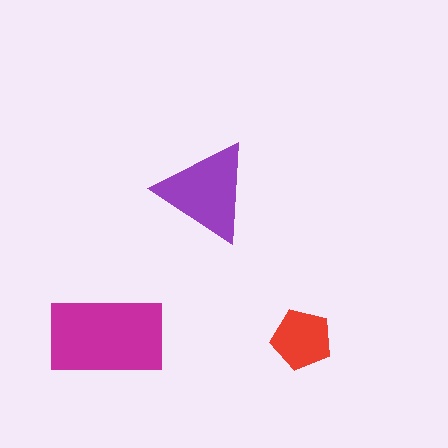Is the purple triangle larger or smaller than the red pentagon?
Larger.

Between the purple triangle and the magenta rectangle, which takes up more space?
The magenta rectangle.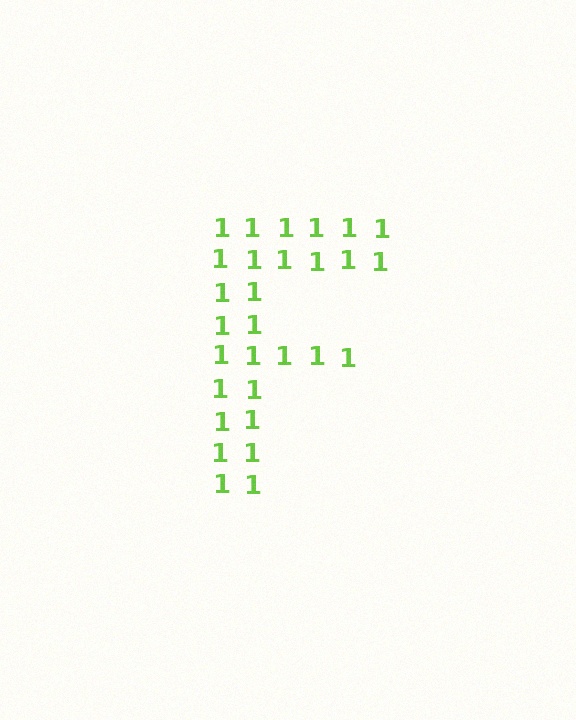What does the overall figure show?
The overall figure shows the letter F.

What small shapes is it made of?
It is made of small digit 1's.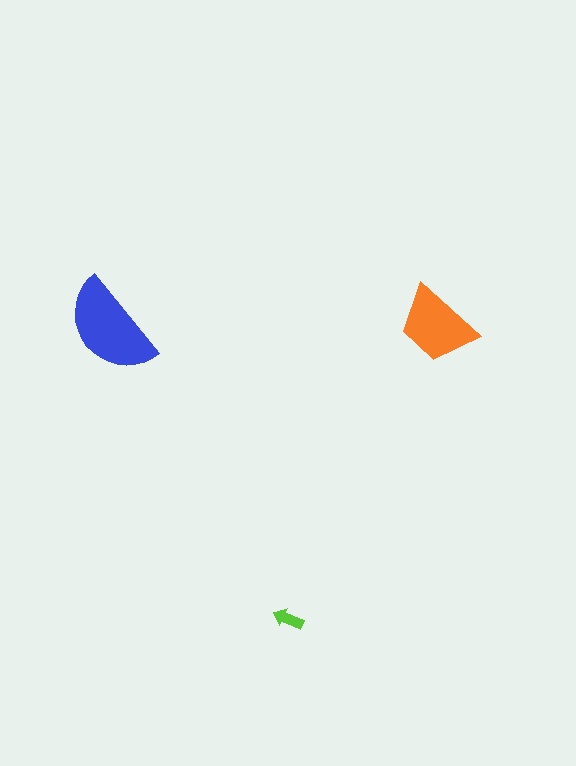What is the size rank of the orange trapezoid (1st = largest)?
2nd.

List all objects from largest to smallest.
The blue semicircle, the orange trapezoid, the lime arrow.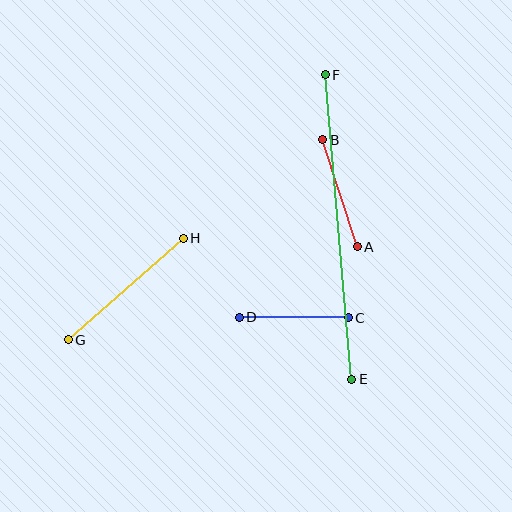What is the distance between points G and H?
The distance is approximately 153 pixels.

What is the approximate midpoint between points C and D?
The midpoint is at approximately (294, 318) pixels.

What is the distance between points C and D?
The distance is approximately 109 pixels.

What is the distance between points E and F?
The distance is approximately 305 pixels.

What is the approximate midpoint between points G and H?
The midpoint is at approximately (126, 289) pixels.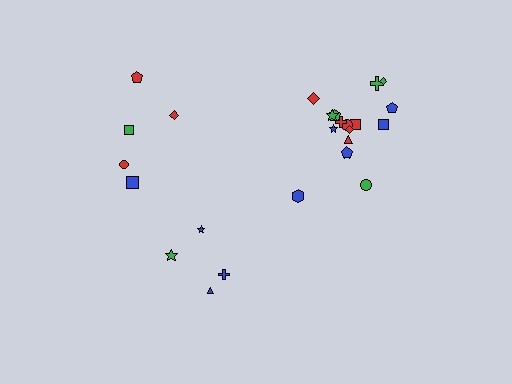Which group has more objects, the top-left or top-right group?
The top-right group.